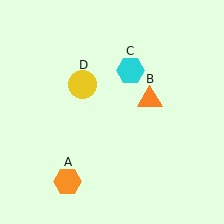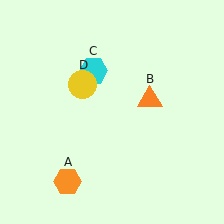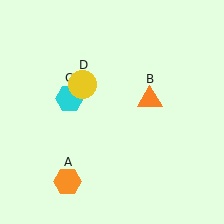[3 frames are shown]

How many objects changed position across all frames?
1 object changed position: cyan hexagon (object C).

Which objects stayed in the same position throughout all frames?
Orange hexagon (object A) and orange triangle (object B) and yellow circle (object D) remained stationary.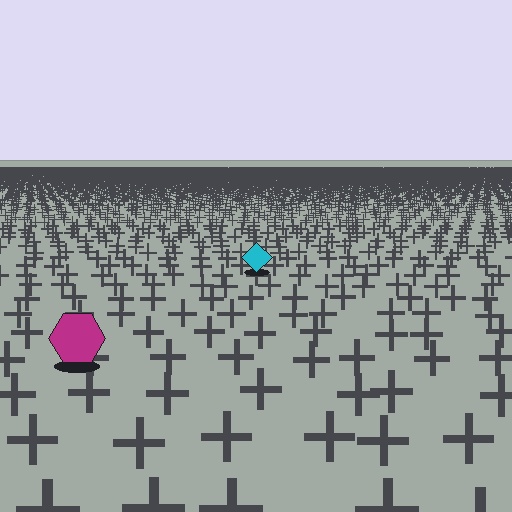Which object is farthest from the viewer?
The cyan diamond is farthest from the viewer. It appears smaller and the ground texture around it is denser.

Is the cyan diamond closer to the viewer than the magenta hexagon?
No. The magenta hexagon is closer — you can tell from the texture gradient: the ground texture is coarser near it.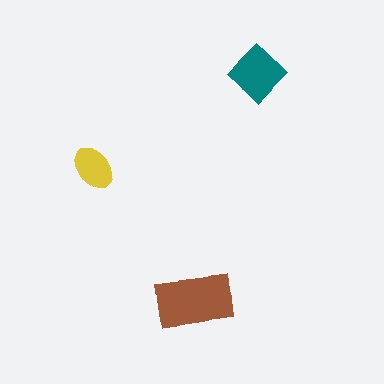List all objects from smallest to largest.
The yellow ellipse, the teal diamond, the brown rectangle.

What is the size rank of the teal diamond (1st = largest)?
2nd.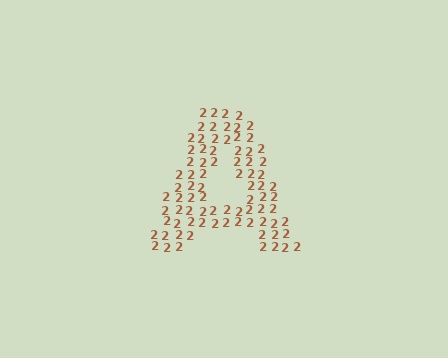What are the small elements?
The small elements are digit 2's.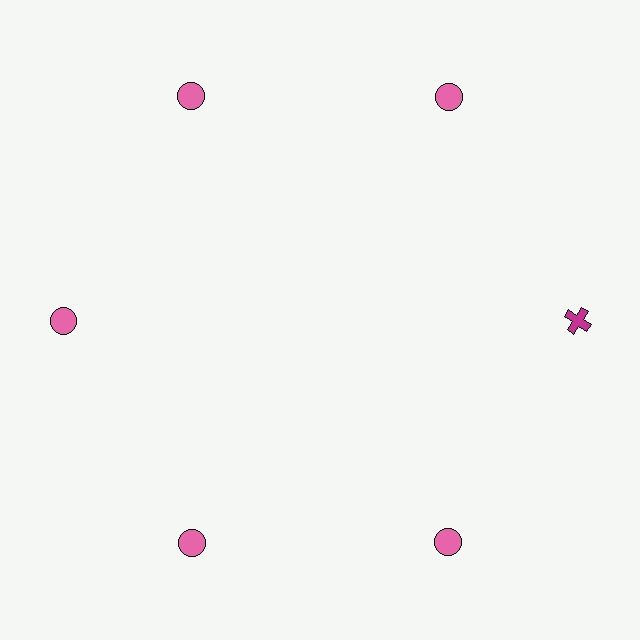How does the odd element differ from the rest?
It differs in both color (magenta instead of pink) and shape (cross instead of circle).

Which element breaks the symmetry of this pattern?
The magenta cross at roughly the 3 o'clock position breaks the symmetry. All other shapes are pink circles.